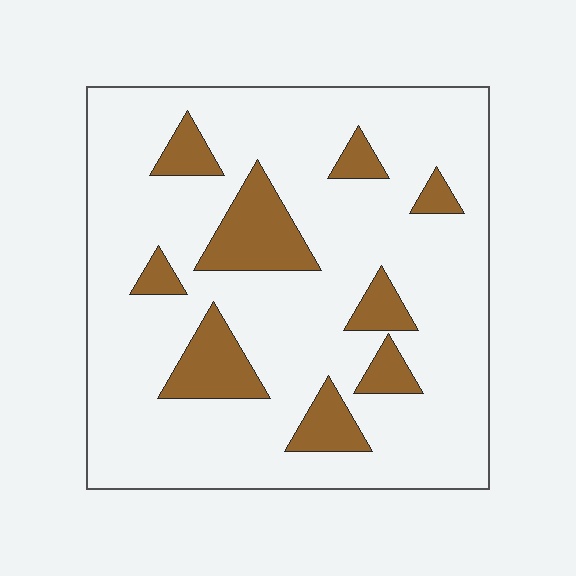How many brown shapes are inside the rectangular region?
9.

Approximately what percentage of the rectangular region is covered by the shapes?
Approximately 15%.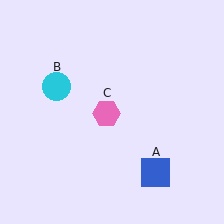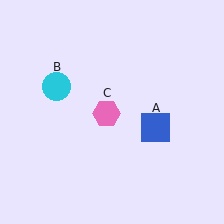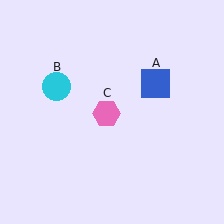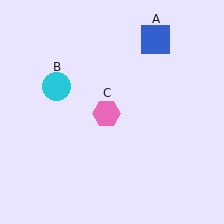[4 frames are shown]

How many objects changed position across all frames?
1 object changed position: blue square (object A).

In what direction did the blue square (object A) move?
The blue square (object A) moved up.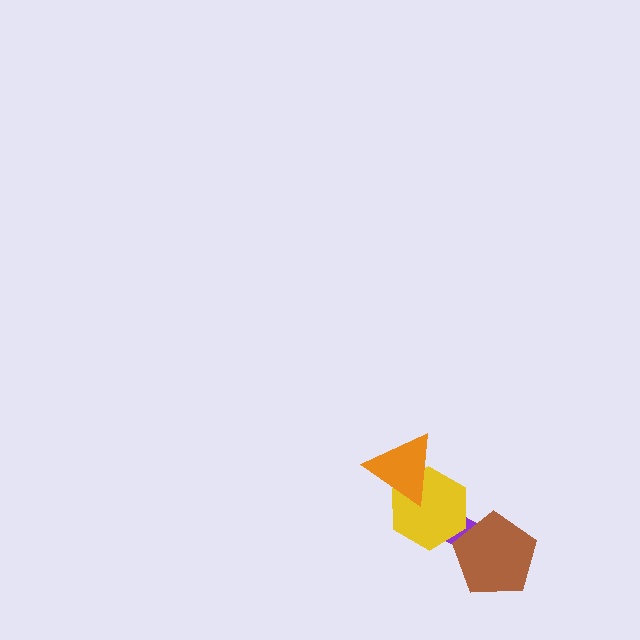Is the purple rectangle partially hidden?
Yes, it is partially covered by another shape.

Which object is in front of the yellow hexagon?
The orange triangle is in front of the yellow hexagon.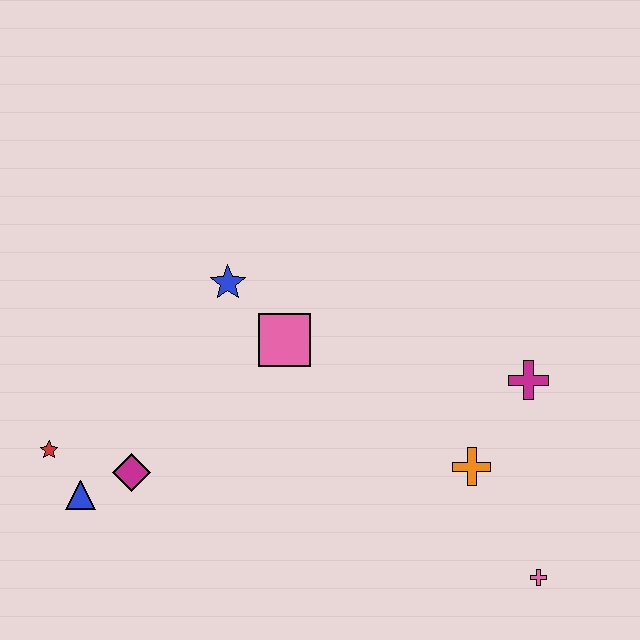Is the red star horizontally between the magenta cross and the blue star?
No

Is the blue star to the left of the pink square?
Yes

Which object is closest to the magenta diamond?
The blue triangle is closest to the magenta diamond.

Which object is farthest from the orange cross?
The red star is farthest from the orange cross.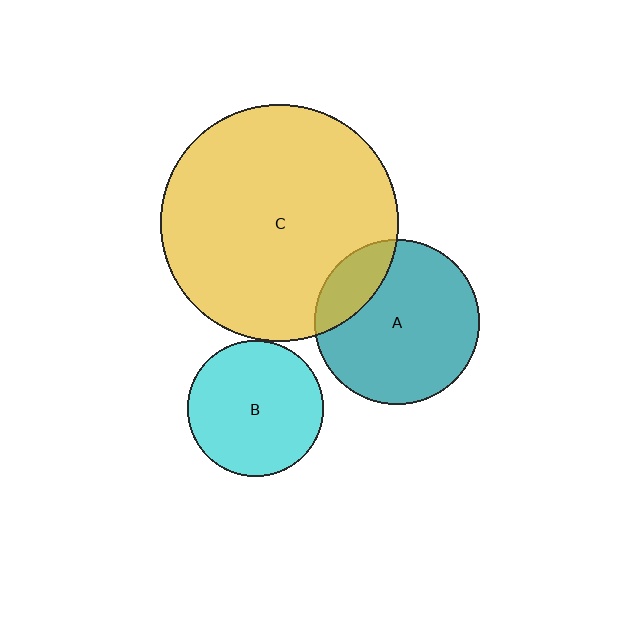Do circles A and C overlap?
Yes.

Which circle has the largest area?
Circle C (yellow).